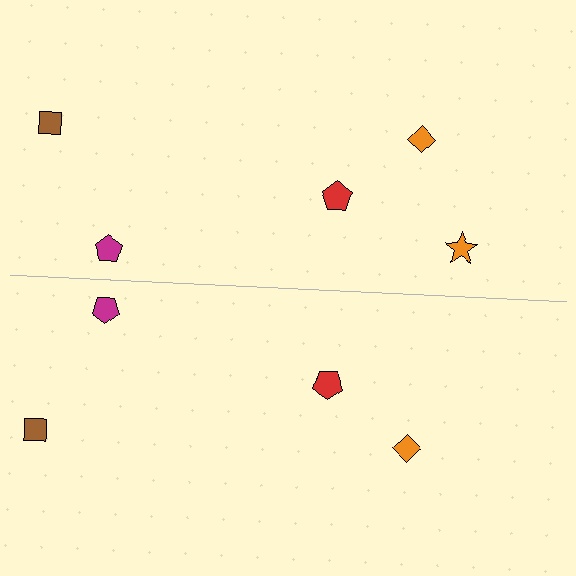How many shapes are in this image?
There are 9 shapes in this image.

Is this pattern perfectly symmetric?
No, the pattern is not perfectly symmetric. A orange star is missing from the bottom side.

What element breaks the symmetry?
A orange star is missing from the bottom side.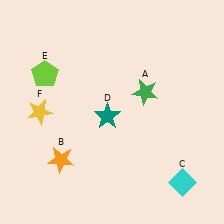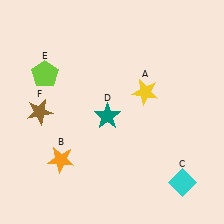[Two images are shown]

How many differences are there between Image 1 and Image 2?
There are 2 differences between the two images.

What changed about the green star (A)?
In Image 1, A is green. In Image 2, it changed to yellow.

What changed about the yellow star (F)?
In Image 1, F is yellow. In Image 2, it changed to brown.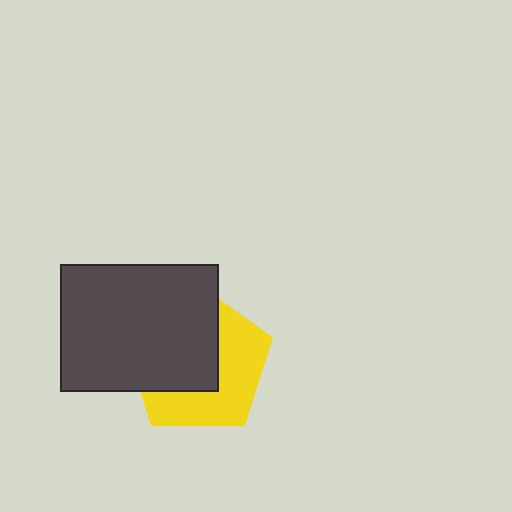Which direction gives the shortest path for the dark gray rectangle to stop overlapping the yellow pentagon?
Moving toward the upper-left gives the shortest separation.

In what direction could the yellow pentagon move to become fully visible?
The yellow pentagon could move toward the lower-right. That would shift it out from behind the dark gray rectangle entirely.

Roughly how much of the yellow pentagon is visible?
About half of it is visible (roughly 47%).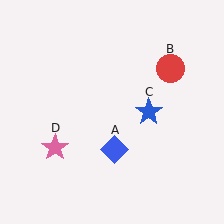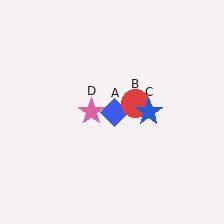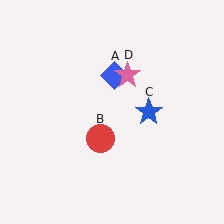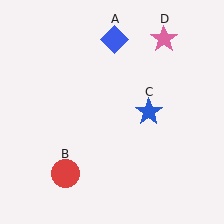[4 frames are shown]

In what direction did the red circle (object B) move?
The red circle (object B) moved down and to the left.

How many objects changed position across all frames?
3 objects changed position: blue diamond (object A), red circle (object B), pink star (object D).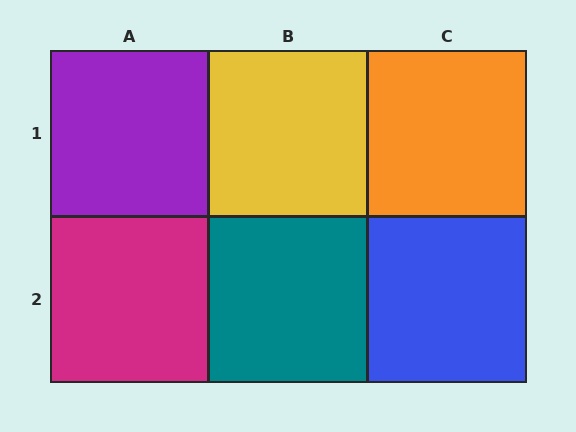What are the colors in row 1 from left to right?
Purple, yellow, orange.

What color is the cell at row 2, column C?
Blue.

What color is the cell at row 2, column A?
Magenta.